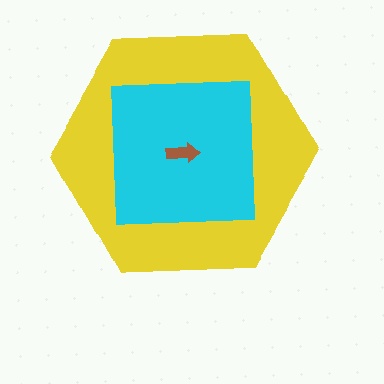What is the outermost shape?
The yellow hexagon.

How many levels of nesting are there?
3.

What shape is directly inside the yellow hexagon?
The cyan square.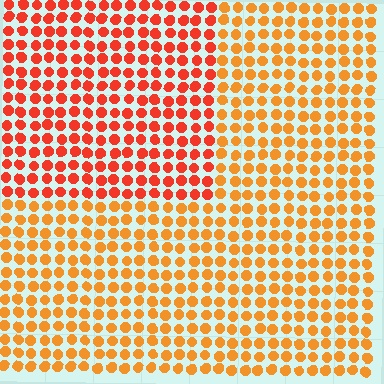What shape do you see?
I see a rectangle.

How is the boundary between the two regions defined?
The boundary is defined purely by a slight shift in hue (about 28 degrees). Spacing, size, and orientation are identical on both sides.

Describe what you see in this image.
The image is filled with small orange elements in a uniform arrangement. A rectangle-shaped region is visible where the elements are tinted to a slightly different hue, forming a subtle color boundary.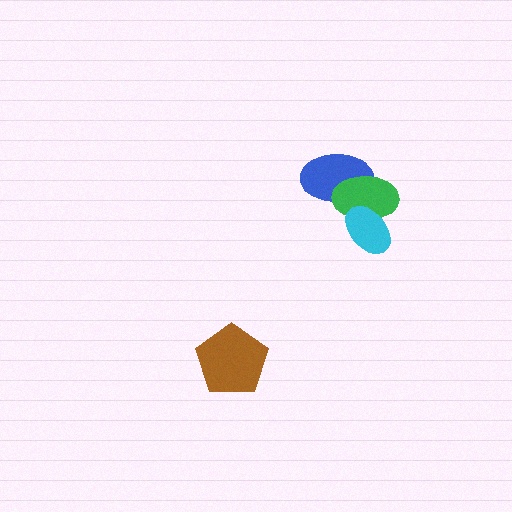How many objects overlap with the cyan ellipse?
1 object overlaps with the cyan ellipse.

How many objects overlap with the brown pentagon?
0 objects overlap with the brown pentagon.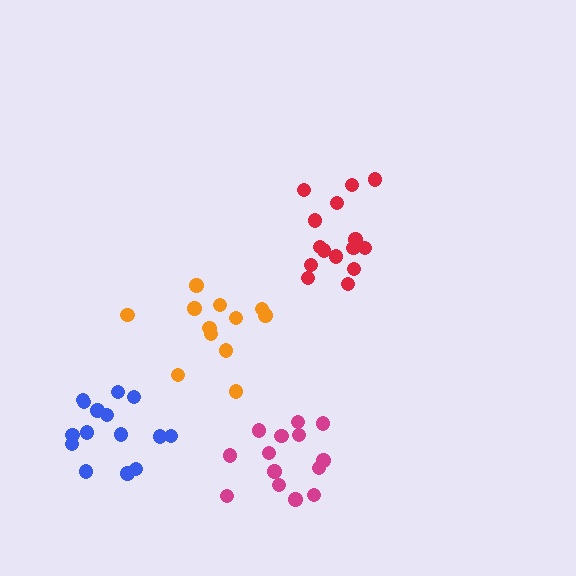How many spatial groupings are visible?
There are 4 spatial groupings.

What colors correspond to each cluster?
The clusters are colored: red, orange, blue, magenta.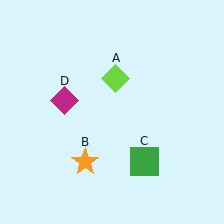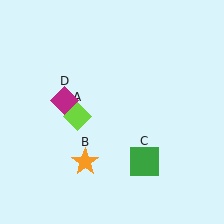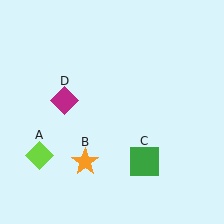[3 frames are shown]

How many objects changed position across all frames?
1 object changed position: lime diamond (object A).